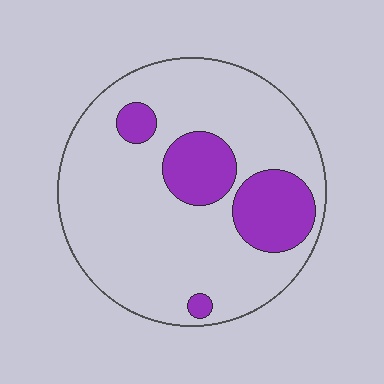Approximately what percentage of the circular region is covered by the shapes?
Approximately 20%.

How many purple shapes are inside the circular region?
4.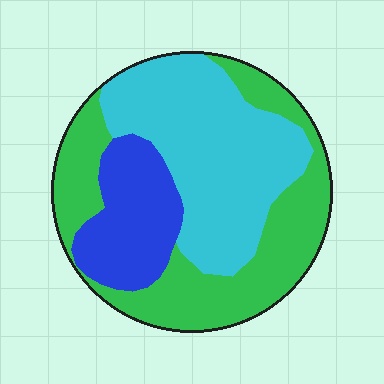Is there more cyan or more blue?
Cyan.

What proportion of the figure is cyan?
Cyan takes up between a third and a half of the figure.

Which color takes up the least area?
Blue, at roughly 20%.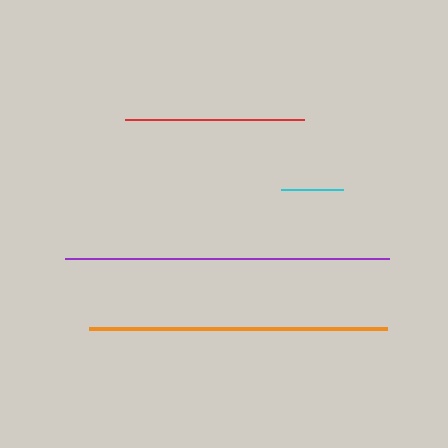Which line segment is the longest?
The purple line is the longest at approximately 324 pixels.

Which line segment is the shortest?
The cyan line is the shortest at approximately 62 pixels.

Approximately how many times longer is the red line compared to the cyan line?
The red line is approximately 2.9 times the length of the cyan line.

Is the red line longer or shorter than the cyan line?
The red line is longer than the cyan line.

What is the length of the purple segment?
The purple segment is approximately 324 pixels long.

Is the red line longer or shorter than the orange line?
The orange line is longer than the red line.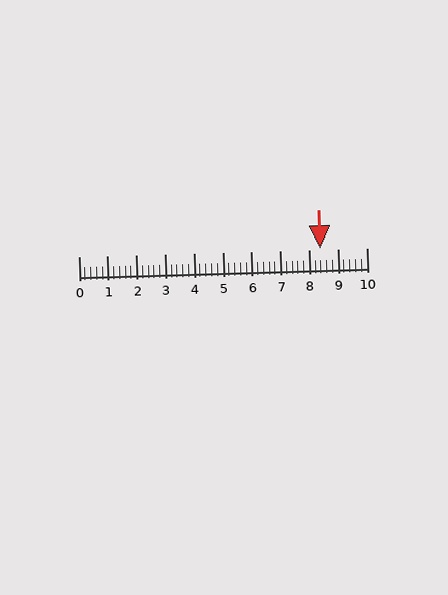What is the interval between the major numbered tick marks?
The major tick marks are spaced 1 units apart.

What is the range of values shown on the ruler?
The ruler shows values from 0 to 10.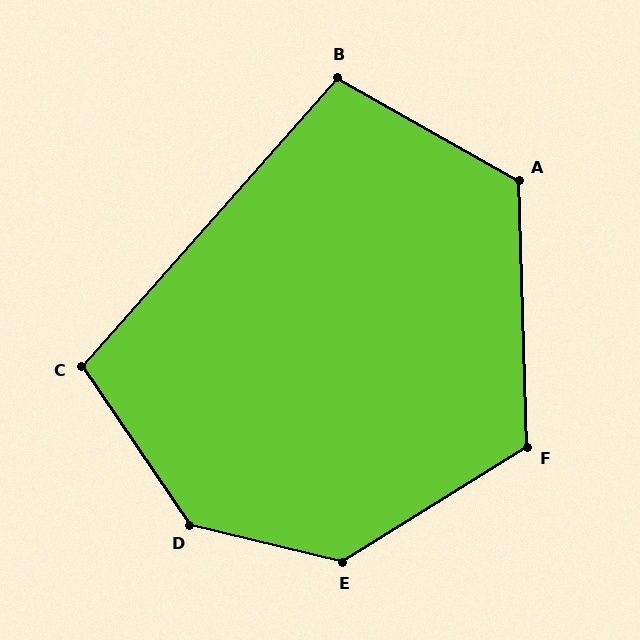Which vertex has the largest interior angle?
D, at approximately 138 degrees.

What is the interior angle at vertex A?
Approximately 121 degrees (obtuse).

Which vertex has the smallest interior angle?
B, at approximately 102 degrees.